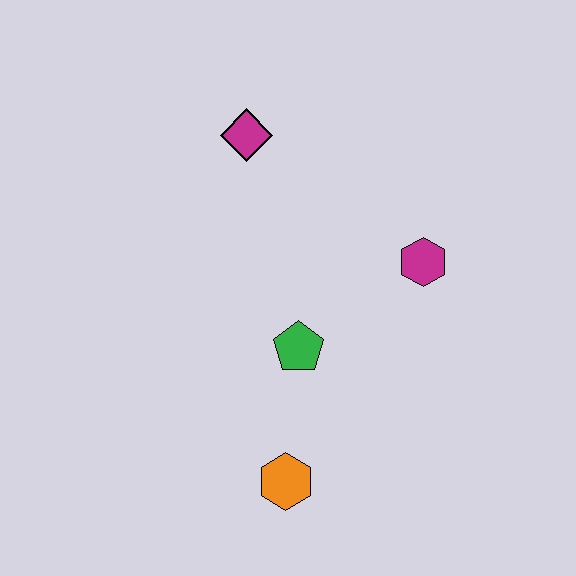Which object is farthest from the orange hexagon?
The magenta diamond is farthest from the orange hexagon.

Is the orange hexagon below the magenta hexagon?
Yes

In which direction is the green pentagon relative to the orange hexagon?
The green pentagon is above the orange hexagon.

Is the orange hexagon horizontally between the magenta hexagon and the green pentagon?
No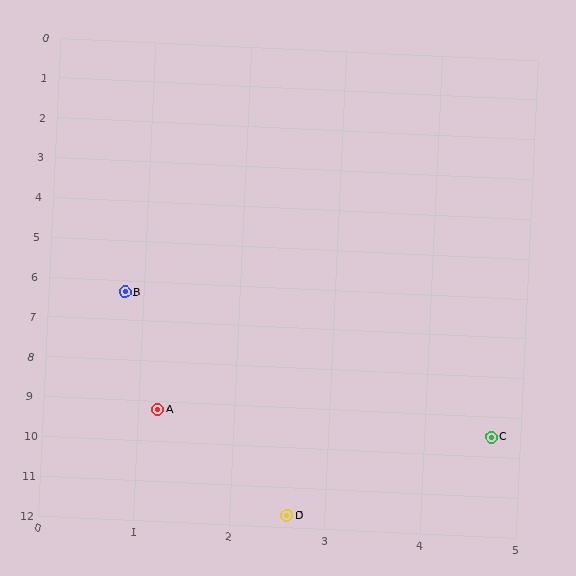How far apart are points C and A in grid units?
Points C and A are about 3.5 grid units apart.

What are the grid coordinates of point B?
Point B is at approximately (0.8, 6.3).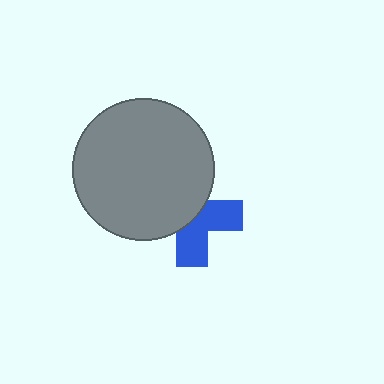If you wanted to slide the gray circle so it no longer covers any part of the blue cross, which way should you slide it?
Slide it toward the upper-left — that is the most direct way to separate the two shapes.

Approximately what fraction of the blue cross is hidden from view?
Roughly 53% of the blue cross is hidden behind the gray circle.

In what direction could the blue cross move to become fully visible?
The blue cross could move toward the lower-right. That would shift it out from behind the gray circle entirely.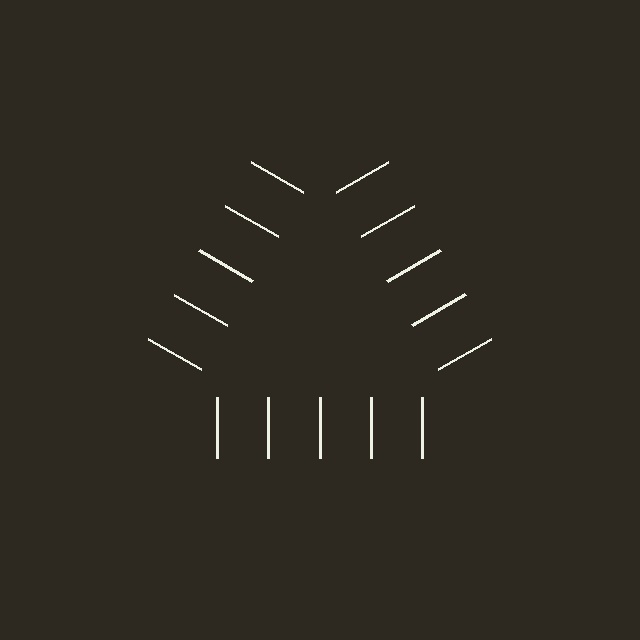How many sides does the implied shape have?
3 sides — the line-ends trace a triangle.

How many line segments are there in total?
15 — 5 along each of the 3 edges.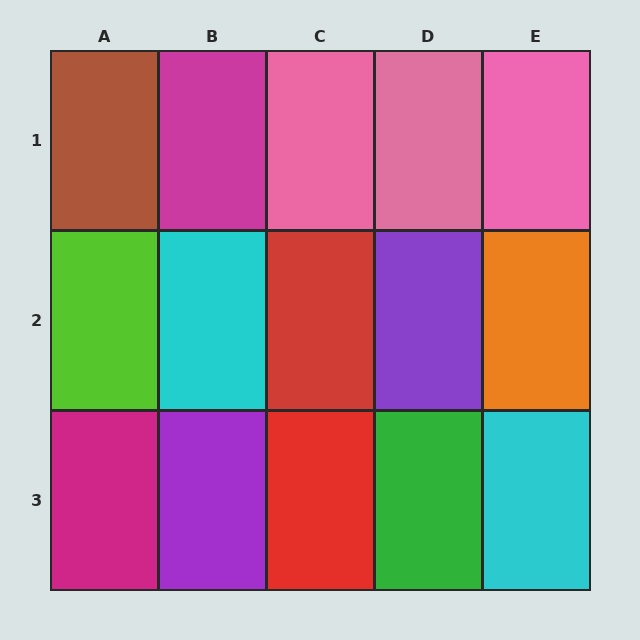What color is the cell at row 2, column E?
Orange.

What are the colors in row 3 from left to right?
Magenta, purple, red, green, cyan.